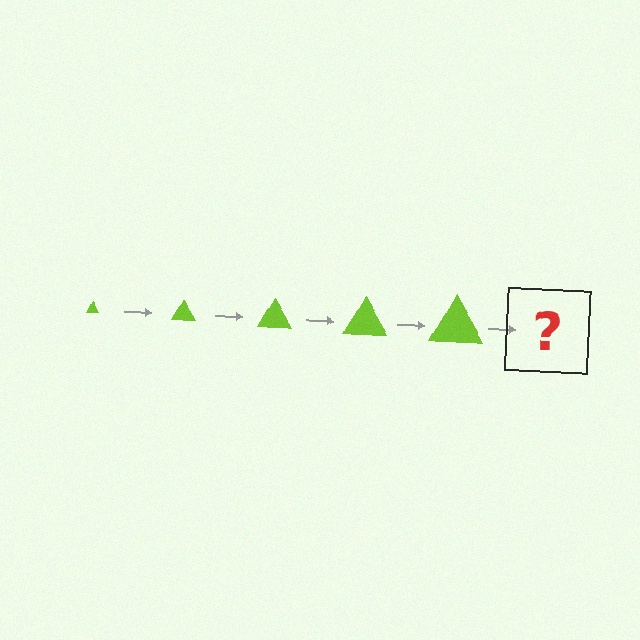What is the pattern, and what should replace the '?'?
The pattern is that the triangle gets progressively larger each step. The '?' should be a lime triangle, larger than the previous one.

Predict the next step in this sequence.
The next step is a lime triangle, larger than the previous one.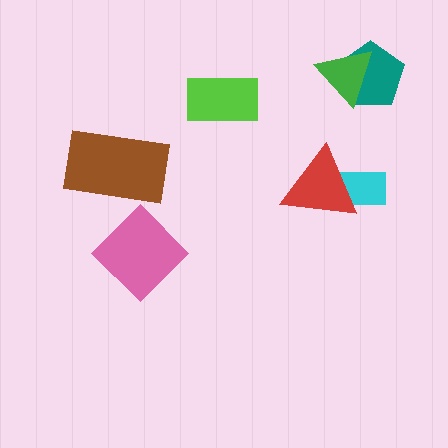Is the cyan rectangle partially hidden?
Yes, it is partially covered by another shape.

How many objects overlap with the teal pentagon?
1 object overlaps with the teal pentagon.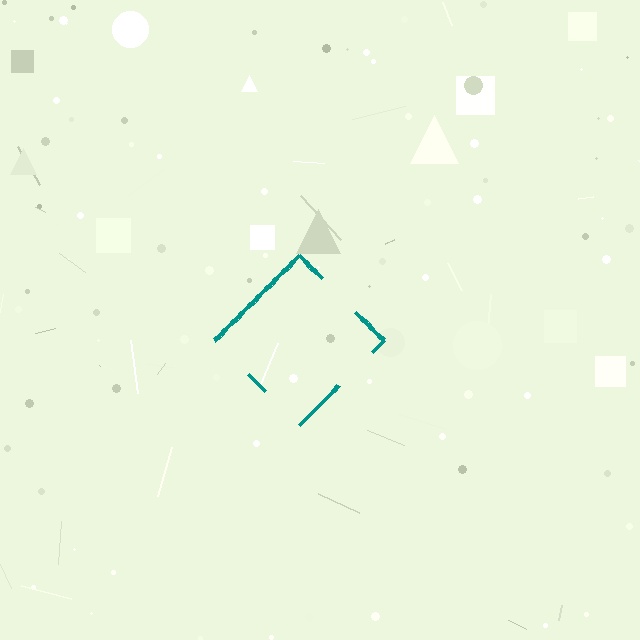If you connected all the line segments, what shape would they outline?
They would outline a diamond.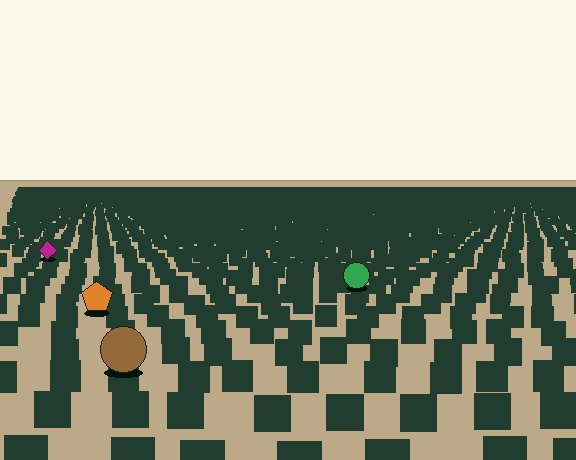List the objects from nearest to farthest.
From nearest to farthest: the brown circle, the orange pentagon, the green circle, the magenta diamond.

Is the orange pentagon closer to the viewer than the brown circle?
No. The brown circle is closer — you can tell from the texture gradient: the ground texture is coarser near it.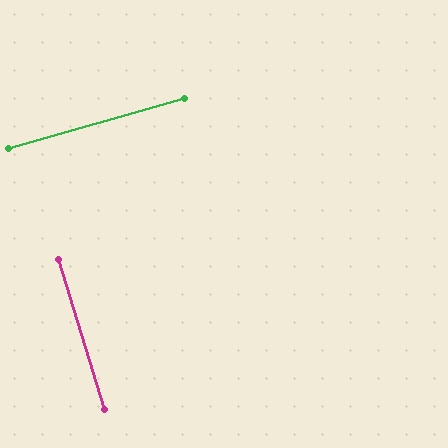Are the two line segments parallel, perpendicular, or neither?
Perpendicular — they meet at approximately 89°.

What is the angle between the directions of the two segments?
Approximately 89 degrees.